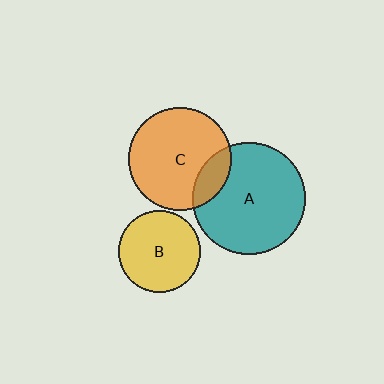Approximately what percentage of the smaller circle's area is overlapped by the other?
Approximately 15%.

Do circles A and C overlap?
Yes.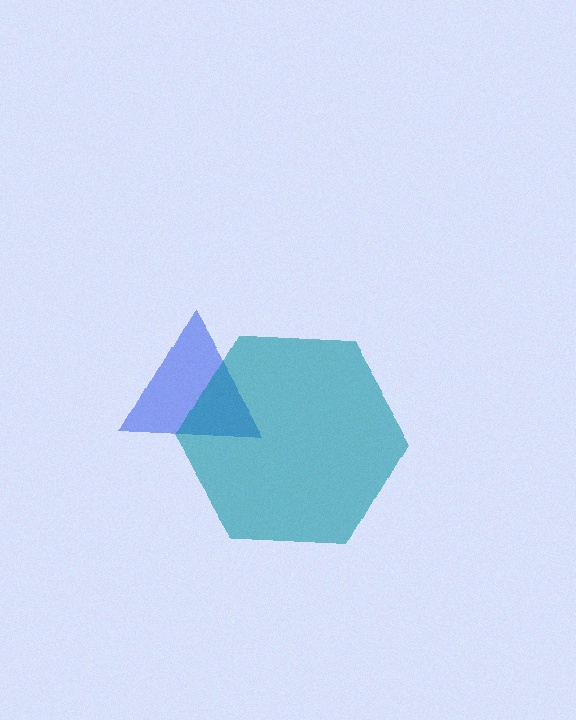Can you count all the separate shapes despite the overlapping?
Yes, there are 2 separate shapes.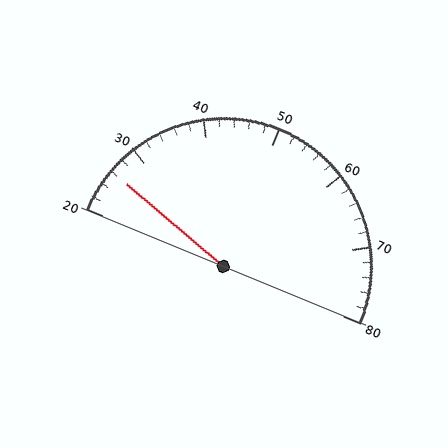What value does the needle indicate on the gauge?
The needle indicates approximately 26.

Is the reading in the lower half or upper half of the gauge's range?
The reading is in the lower half of the range (20 to 80).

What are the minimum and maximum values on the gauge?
The gauge ranges from 20 to 80.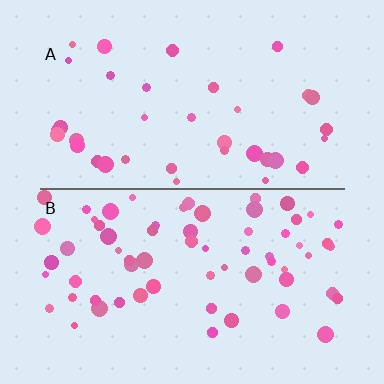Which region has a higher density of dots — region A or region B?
B (the bottom).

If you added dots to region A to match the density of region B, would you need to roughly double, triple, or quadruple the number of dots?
Approximately double.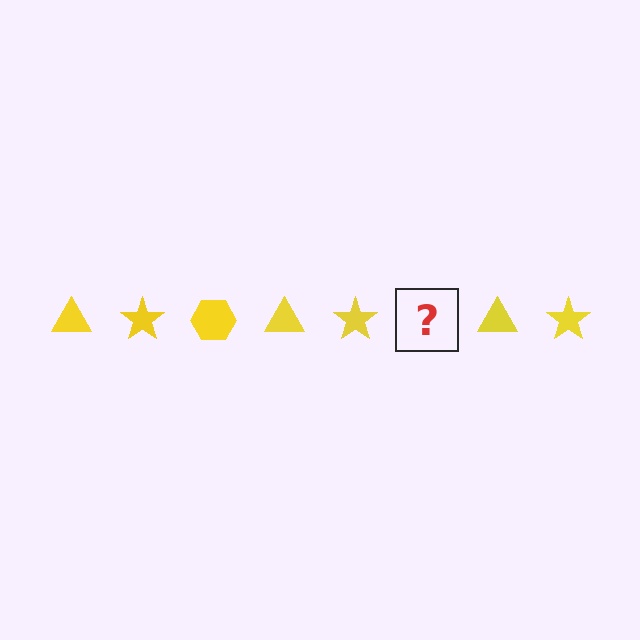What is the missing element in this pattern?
The missing element is a yellow hexagon.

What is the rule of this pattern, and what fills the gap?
The rule is that the pattern cycles through triangle, star, hexagon shapes in yellow. The gap should be filled with a yellow hexagon.